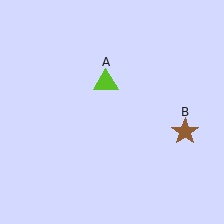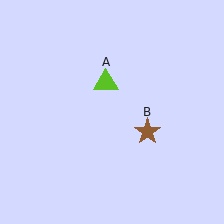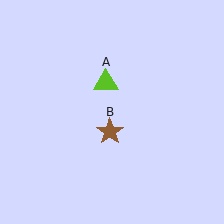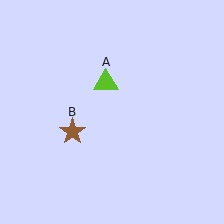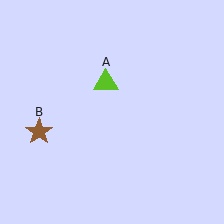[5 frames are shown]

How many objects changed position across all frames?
1 object changed position: brown star (object B).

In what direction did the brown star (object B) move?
The brown star (object B) moved left.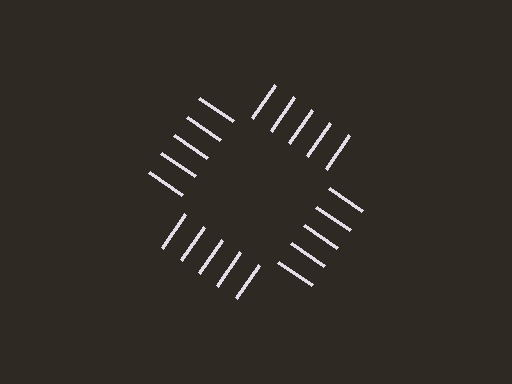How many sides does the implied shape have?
4 sides — the line-ends trace a square.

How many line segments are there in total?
20 — 5 along each of the 4 edges.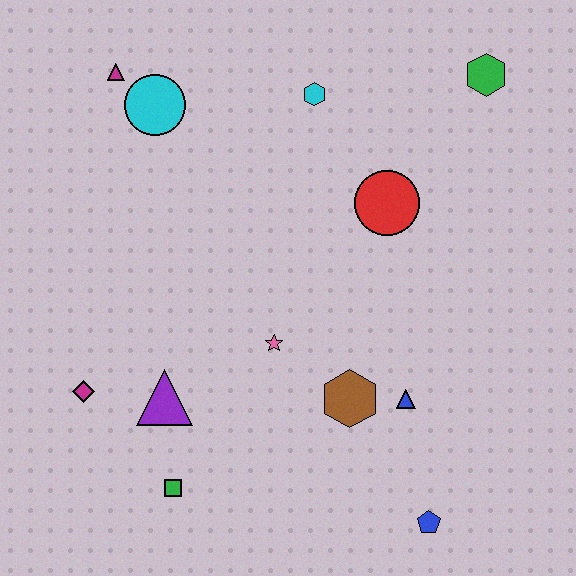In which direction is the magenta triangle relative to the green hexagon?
The magenta triangle is to the left of the green hexagon.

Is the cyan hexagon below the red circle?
No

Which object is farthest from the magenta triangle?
The blue pentagon is farthest from the magenta triangle.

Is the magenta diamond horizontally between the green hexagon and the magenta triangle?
No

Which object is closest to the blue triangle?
The brown hexagon is closest to the blue triangle.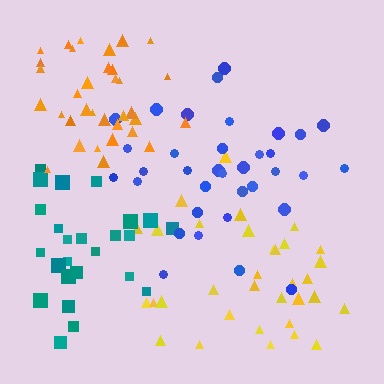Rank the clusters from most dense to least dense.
orange, teal, blue, yellow.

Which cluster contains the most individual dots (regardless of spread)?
Blue (35).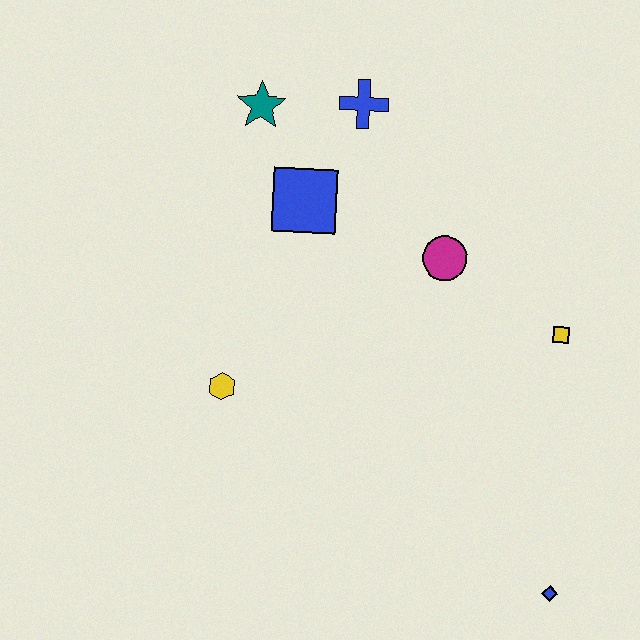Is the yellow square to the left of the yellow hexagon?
No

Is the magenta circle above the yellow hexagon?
Yes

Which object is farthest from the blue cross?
The blue diamond is farthest from the blue cross.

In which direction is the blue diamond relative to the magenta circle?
The blue diamond is below the magenta circle.